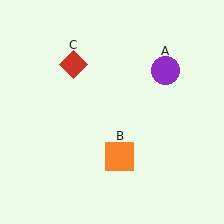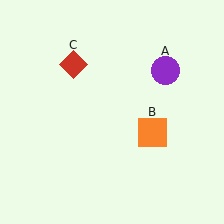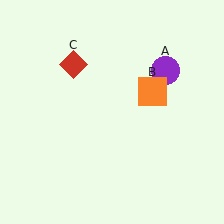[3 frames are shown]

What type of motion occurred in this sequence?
The orange square (object B) rotated counterclockwise around the center of the scene.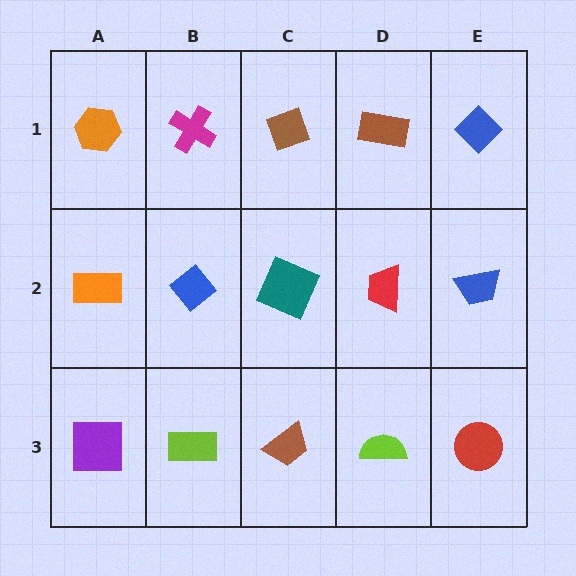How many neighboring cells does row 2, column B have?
4.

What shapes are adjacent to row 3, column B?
A blue diamond (row 2, column B), a purple square (row 3, column A), a brown trapezoid (row 3, column C).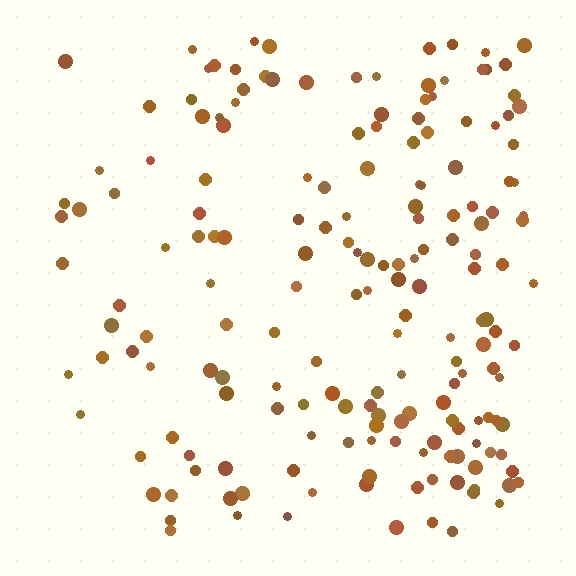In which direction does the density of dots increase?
From left to right, with the right side densest.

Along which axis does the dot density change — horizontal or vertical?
Horizontal.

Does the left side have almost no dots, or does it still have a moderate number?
Still a moderate number, just noticeably fewer than the right.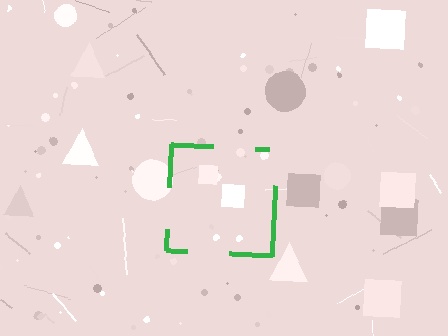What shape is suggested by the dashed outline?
The dashed outline suggests a square.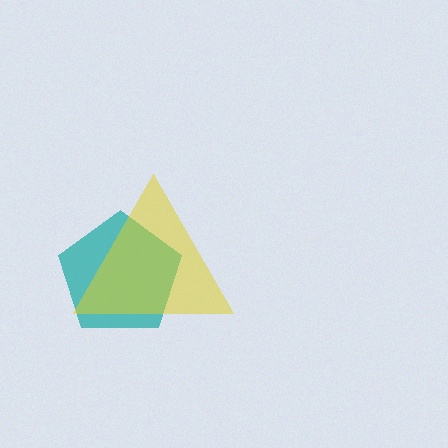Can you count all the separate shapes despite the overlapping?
Yes, there are 2 separate shapes.